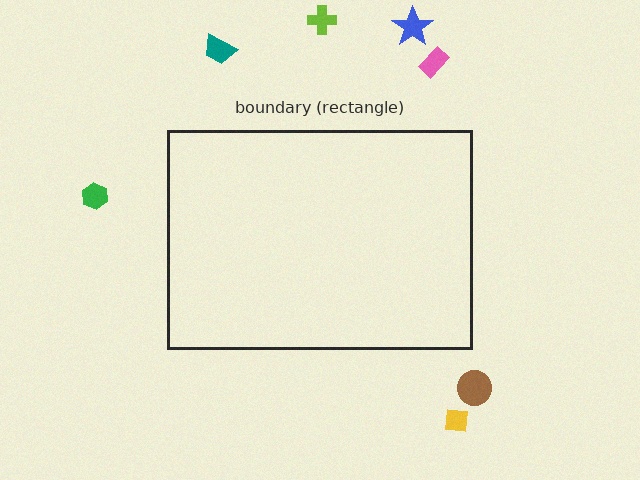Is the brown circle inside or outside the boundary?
Outside.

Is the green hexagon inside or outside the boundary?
Outside.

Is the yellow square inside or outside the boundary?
Outside.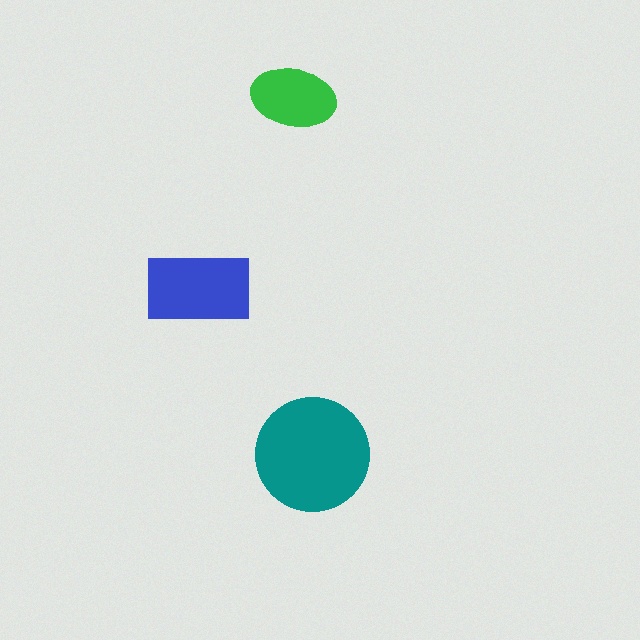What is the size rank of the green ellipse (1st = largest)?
3rd.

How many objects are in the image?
There are 3 objects in the image.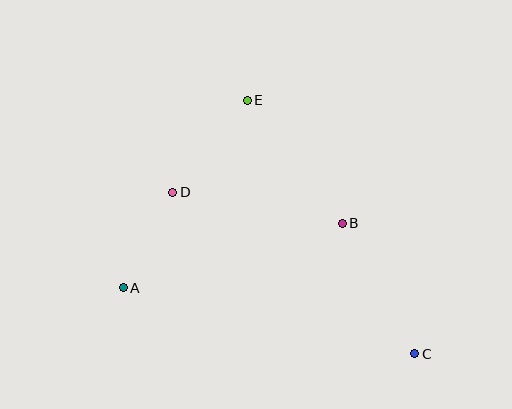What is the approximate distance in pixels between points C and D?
The distance between C and D is approximately 291 pixels.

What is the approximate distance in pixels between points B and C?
The distance between B and C is approximately 149 pixels.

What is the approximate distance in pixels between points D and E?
The distance between D and E is approximately 119 pixels.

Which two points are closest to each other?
Points A and D are closest to each other.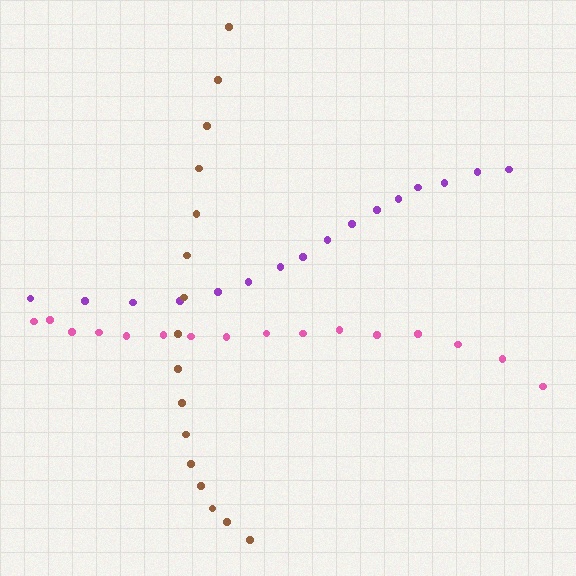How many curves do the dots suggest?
There are 3 distinct paths.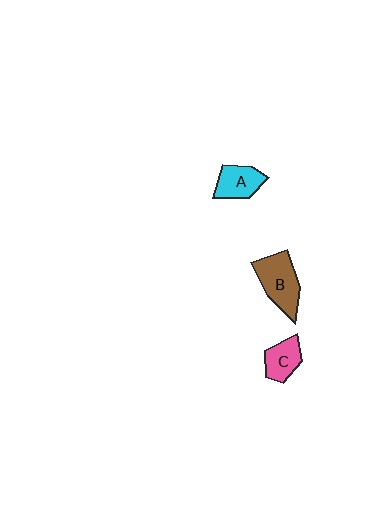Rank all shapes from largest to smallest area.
From largest to smallest: B (brown), A (cyan), C (pink).